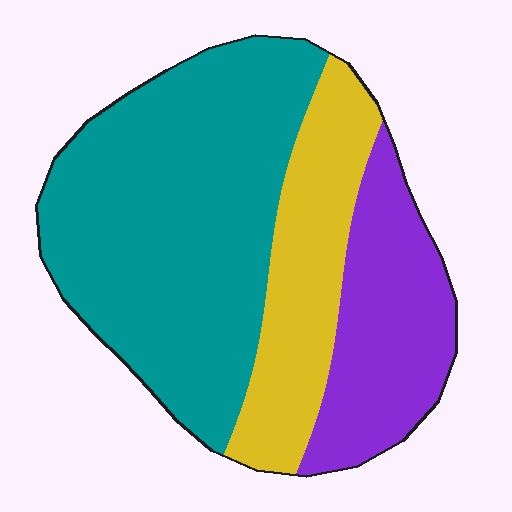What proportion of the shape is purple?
Purple takes up about one quarter (1/4) of the shape.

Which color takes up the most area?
Teal, at roughly 55%.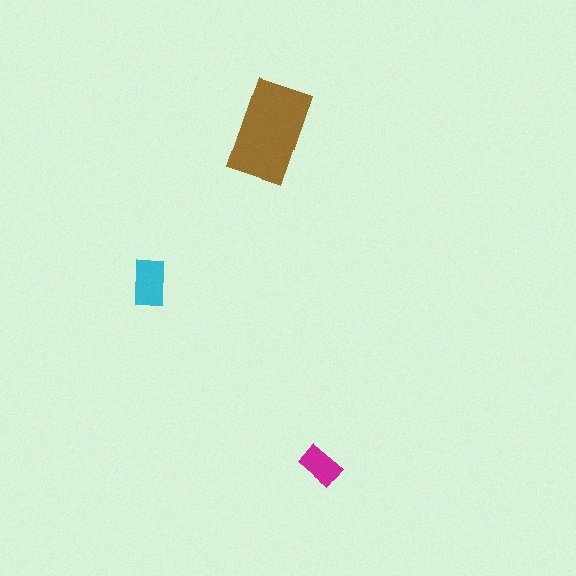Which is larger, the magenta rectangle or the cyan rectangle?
The cyan one.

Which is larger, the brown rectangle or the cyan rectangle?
The brown one.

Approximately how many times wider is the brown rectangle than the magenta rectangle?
About 2.5 times wider.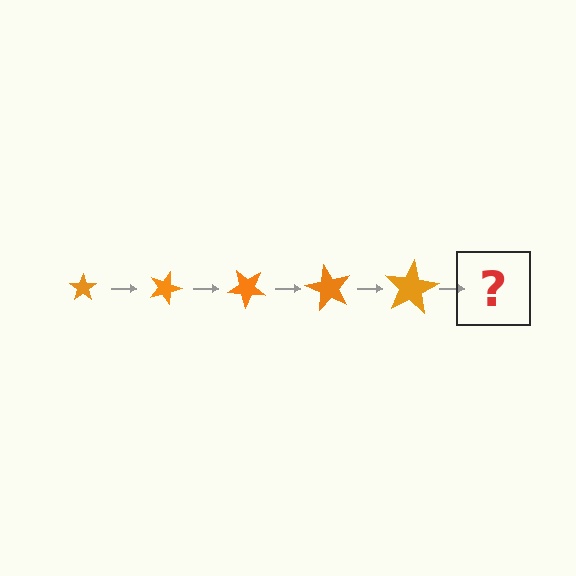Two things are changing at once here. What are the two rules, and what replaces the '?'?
The two rules are that the star grows larger each step and it rotates 20 degrees each step. The '?' should be a star, larger than the previous one and rotated 100 degrees from the start.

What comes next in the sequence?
The next element should be a star, larger than the previous one and rotated 100 degrees from the start.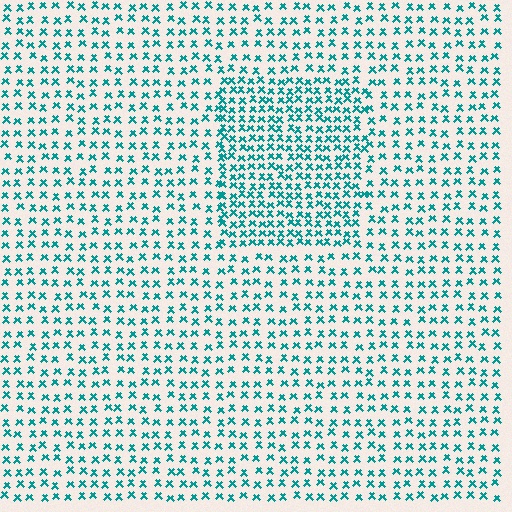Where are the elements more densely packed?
The elements are more densely packed inside the rectangle boundary.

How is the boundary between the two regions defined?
The boundary is defined by a change in element density (approximately 1.7x ratio). All elements are the same color, size, and shape.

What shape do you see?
I see a rectangle.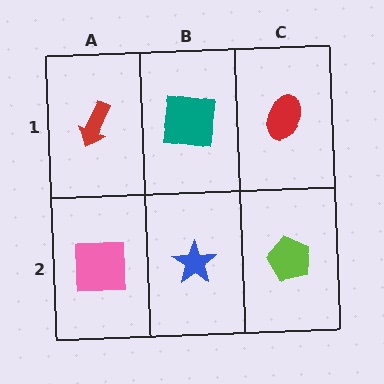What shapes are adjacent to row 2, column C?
A red ellipse (row 1, column C), a blue star (row 2, column B).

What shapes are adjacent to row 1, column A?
A pink square (row 2, column A), a teal square (row 1, column B).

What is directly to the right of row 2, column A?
A blue star.